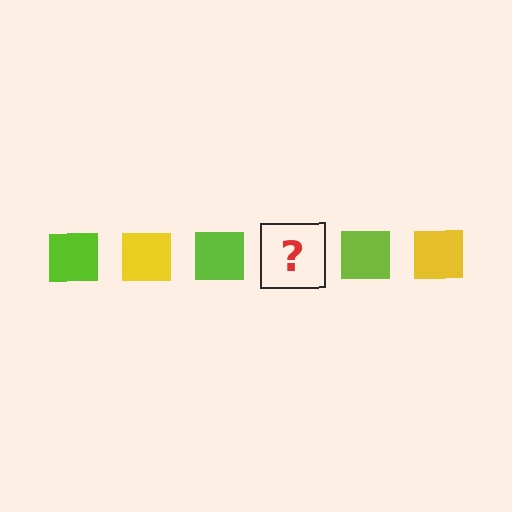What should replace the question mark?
The question mark should be replaced with a yellow square.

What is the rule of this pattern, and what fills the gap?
The rule is that the pattern cycles through lime, yellow squares. The gap should be filled with a yellow square.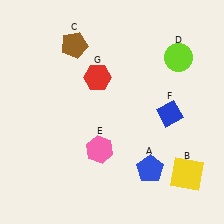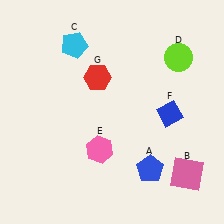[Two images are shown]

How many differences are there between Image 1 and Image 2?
There are 2 differences between the two images.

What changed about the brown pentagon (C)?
In Image 1, C is brown. In Image 2, it changed to cyan.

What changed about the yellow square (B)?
In Image 1, B is yellow. In Image 2, it changed to pink.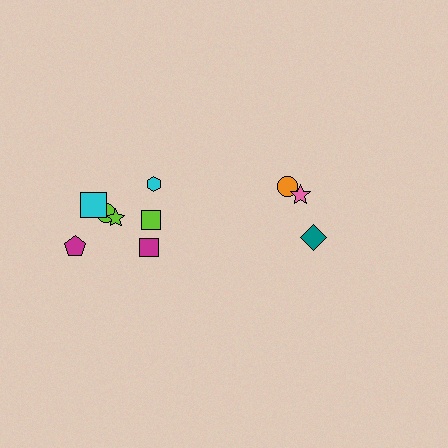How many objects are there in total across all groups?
There are 10 objects.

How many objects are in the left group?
There are 7 objects.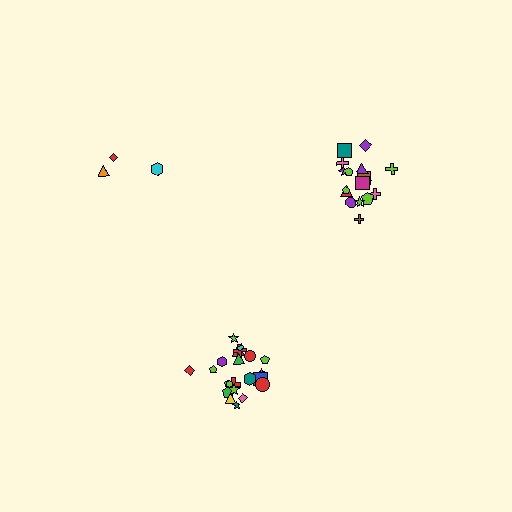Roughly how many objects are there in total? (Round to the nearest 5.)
Roughly 45 objects in total.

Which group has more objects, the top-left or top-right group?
The top-right group.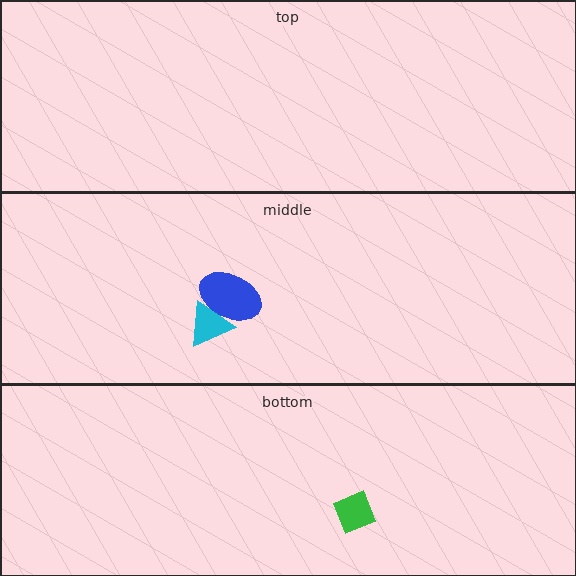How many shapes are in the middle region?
2.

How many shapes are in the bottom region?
1.